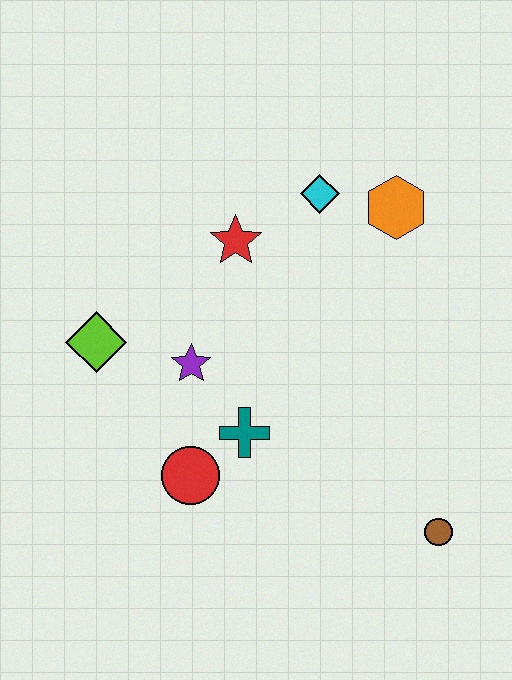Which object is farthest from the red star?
The brown circle is farthest from the red star.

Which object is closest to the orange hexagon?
The cyan diamond is closest to the orange hexagon.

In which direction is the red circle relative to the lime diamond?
The red circle is below the lime diamond.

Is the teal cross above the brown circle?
Yes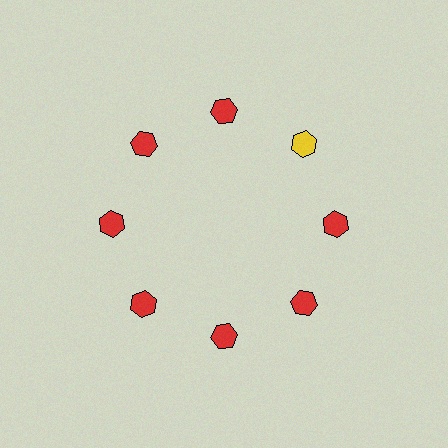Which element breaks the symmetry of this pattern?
The yellow hexagon at roughly the 2 o'clock position breaks the symmetry. All other shapes are red hexagons.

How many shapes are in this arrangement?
There are 8 shapes arranged in a ring pattern.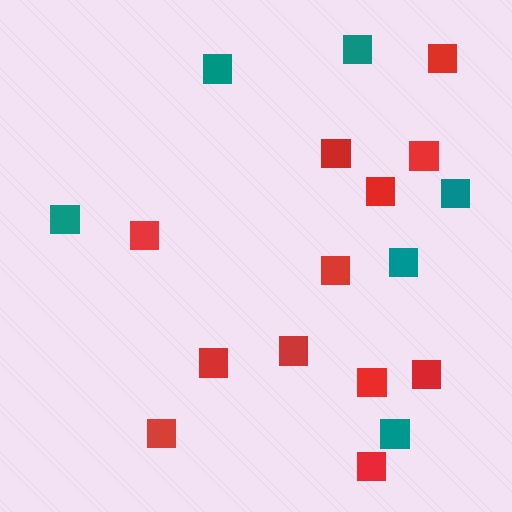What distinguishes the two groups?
There are 2 groups: one group of red squares (12) and one group of teal squares (6).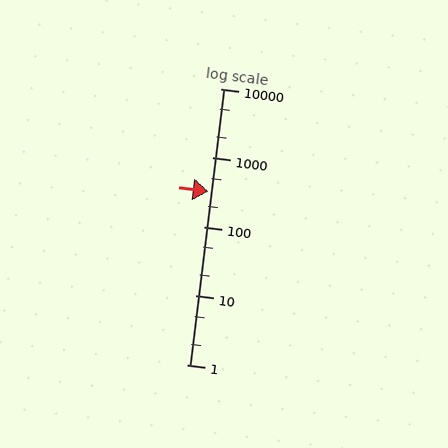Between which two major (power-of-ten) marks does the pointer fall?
The pointer is between 100 and 1000.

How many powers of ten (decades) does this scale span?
The scale spans 4 decades, from 1 to 10000.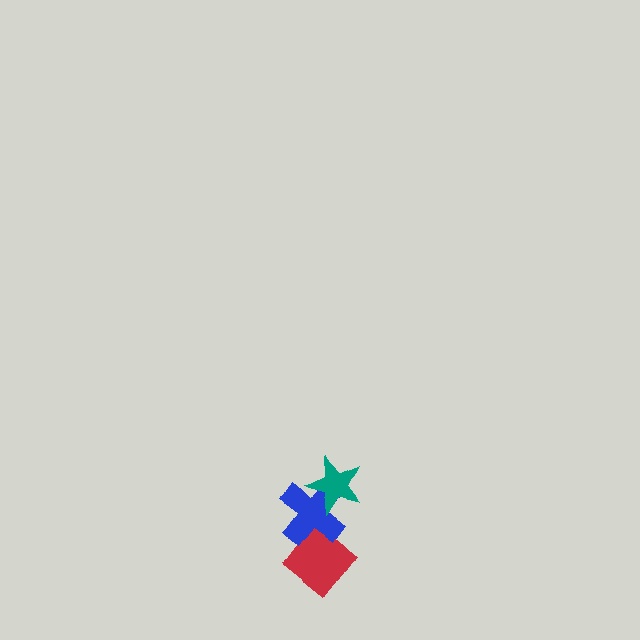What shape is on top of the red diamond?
The blue cross is on top of the red diamond.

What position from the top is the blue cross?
The blue cross is 2nd from the top.